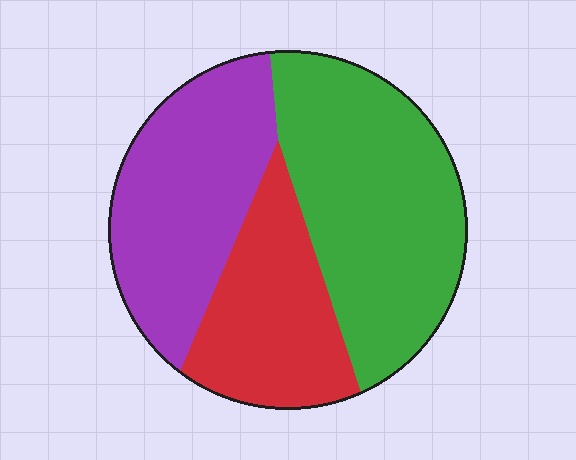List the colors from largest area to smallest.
From largest to smallest: green, purple, red.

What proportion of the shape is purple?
Purple covers about 30% of the shape.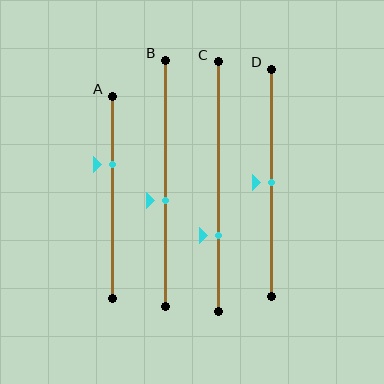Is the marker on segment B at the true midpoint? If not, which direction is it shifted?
No, the marker on segment B is shifted downward by about 7% of the segment length.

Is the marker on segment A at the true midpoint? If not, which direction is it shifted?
No, the marker on segment A is shifted upward by about 16% of the segment length.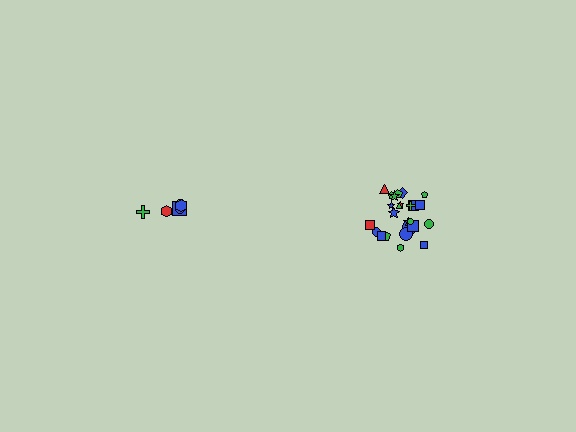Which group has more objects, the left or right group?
The right group.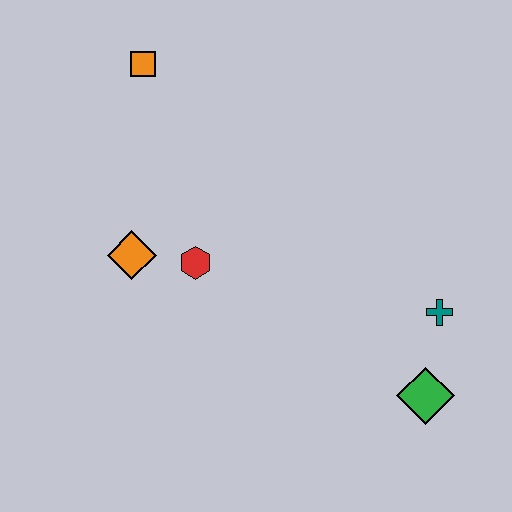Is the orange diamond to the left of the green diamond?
Yes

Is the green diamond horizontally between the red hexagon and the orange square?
No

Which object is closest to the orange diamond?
The red hexagon is closest to the orange diamond.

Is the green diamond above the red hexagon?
No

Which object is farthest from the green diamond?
The orange square is farthest from the green diamond.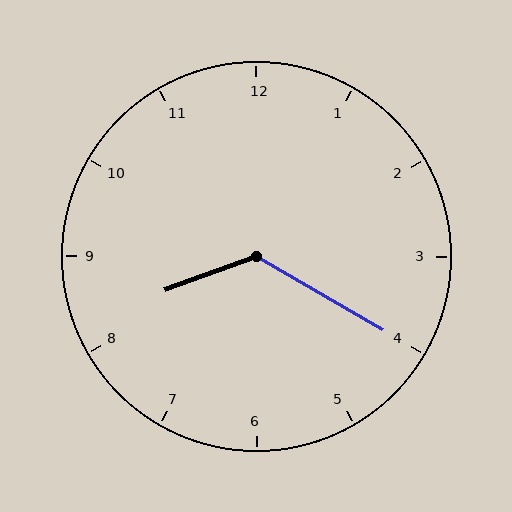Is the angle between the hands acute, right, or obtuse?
It is obtuse.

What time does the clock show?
8:20.